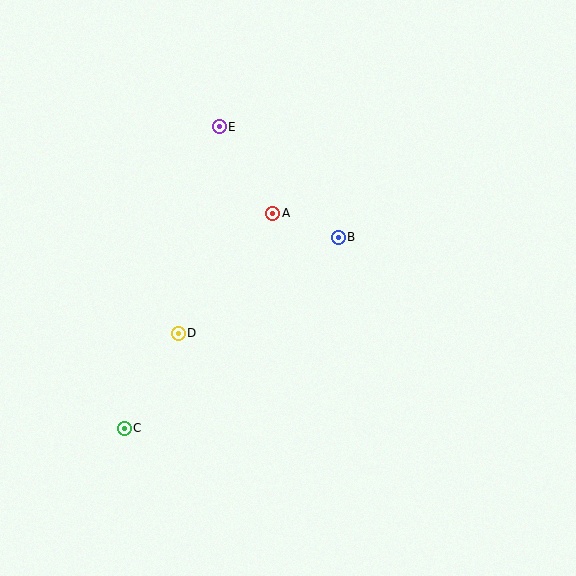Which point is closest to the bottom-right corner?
Point B is closest to the bottom-right corner.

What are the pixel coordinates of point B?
Point B is at (338, 238).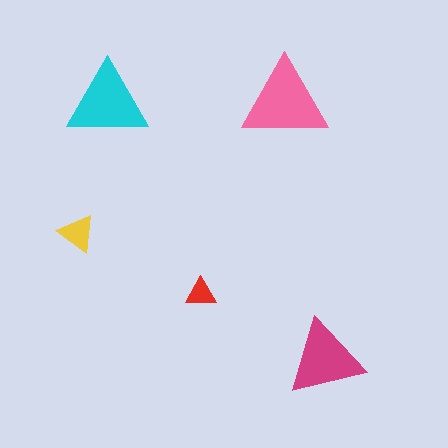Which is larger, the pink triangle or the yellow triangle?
The pink one.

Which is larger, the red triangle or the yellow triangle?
The yellow one.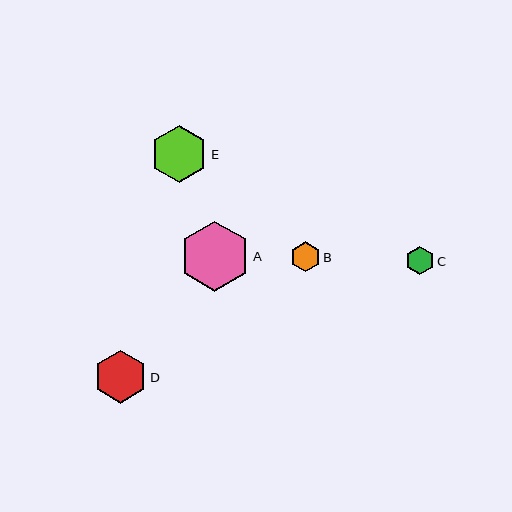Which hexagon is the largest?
Hexagon A is the largest with a size of approximately 70 pixels.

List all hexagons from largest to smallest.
From largest to smallest: A, E, D, B, C.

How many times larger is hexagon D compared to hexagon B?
Hexagon D is approximately 1.8 times the size of hexagon B.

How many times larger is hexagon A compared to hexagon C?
Hexagon A is approximately 2.5 times the size of hexagon C.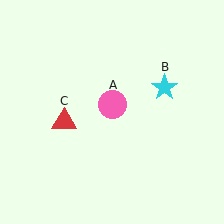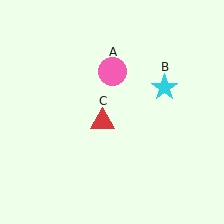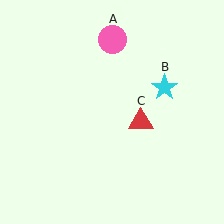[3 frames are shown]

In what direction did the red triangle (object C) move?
The red triangle (object C) moved right.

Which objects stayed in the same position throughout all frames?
Cyan star (object B) remained stationary.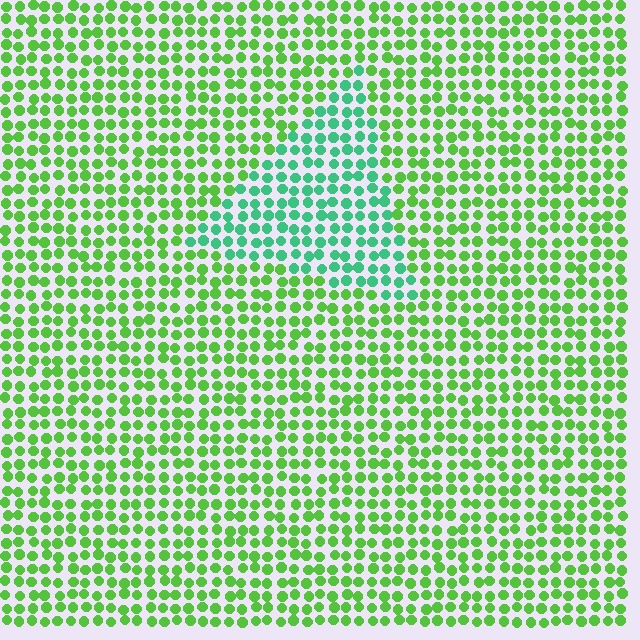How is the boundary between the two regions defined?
The boundary is defined purely by a slight shift in hue (about 41 degrees). Spacing, size, and orientation are identical on both sides.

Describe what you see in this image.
The image is filled with small lime elements in a uniform arrangement. A triangle-shaped region is visible where the elements are tinted to a slightly different hue, forming a subtle color boundary.